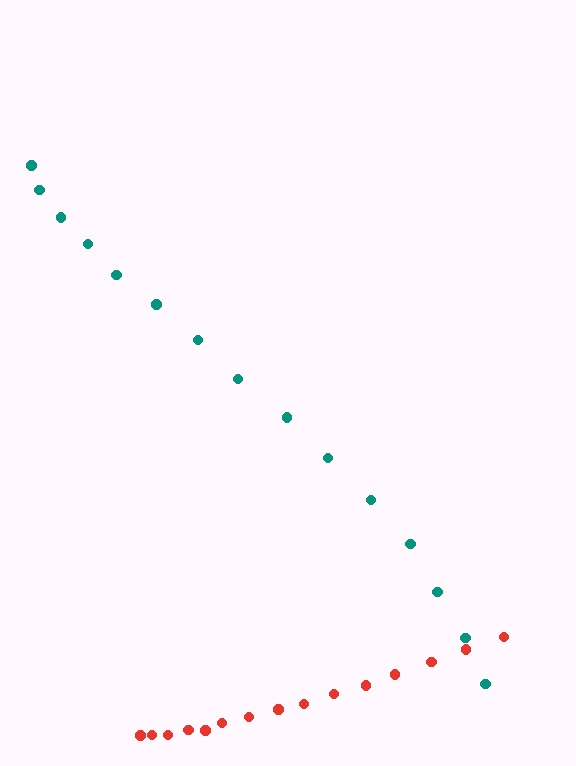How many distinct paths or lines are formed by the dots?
There are 2 distinct paths.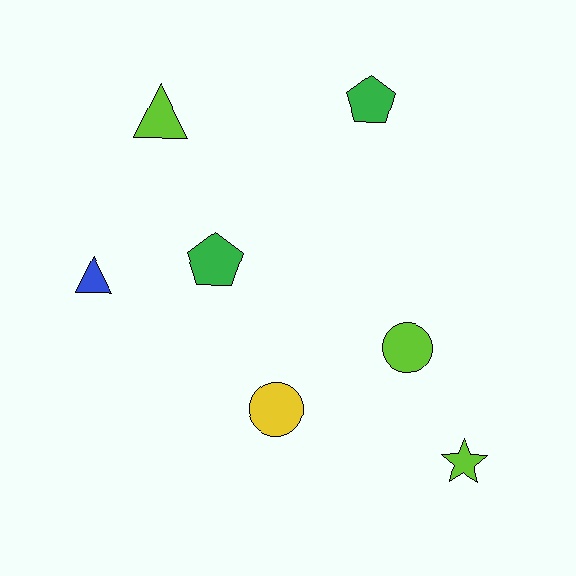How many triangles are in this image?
There are 2 triangles.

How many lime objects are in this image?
There are 3 lime objects.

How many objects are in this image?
There are 7 objects.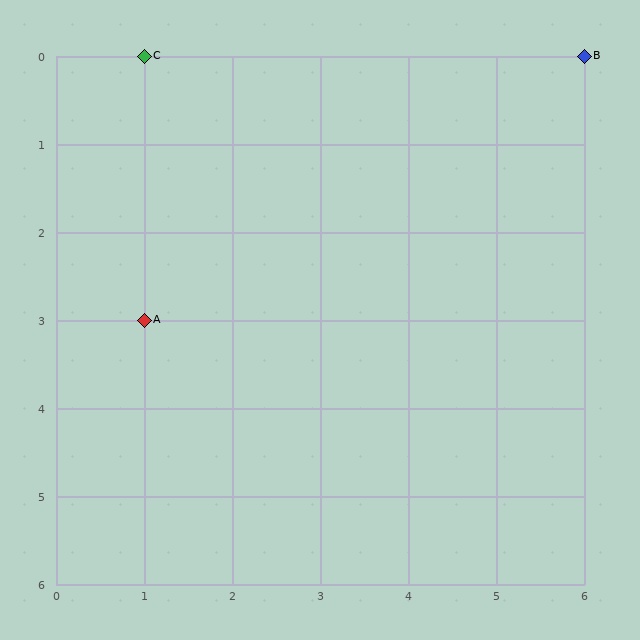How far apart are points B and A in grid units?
Points B and A are 5 columns and 3 rows apart (about 5.8 grid units diagonally).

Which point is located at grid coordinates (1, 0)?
Point C is at (1, 0).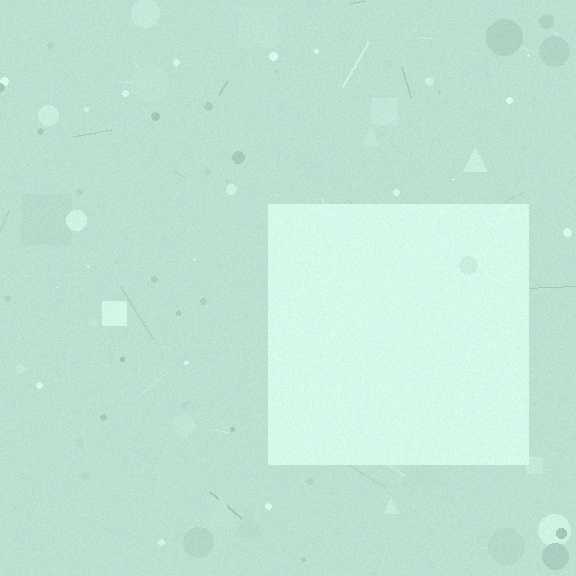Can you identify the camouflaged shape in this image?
The camouflaged shape is a square.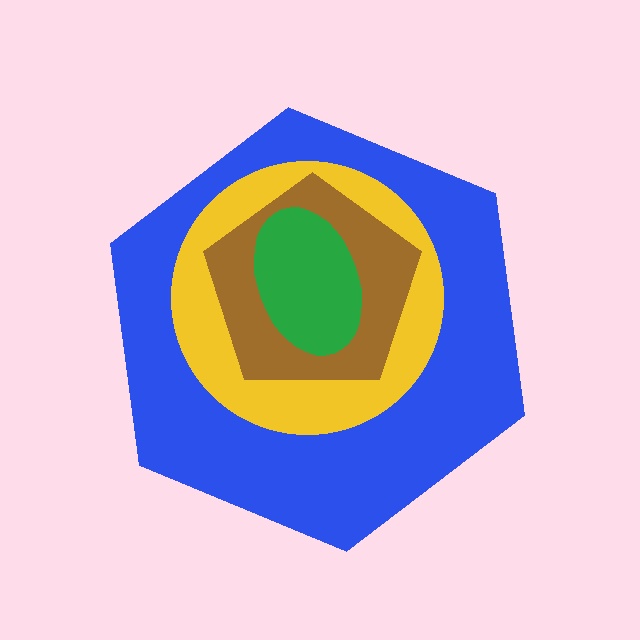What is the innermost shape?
The green ellipse.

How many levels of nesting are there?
4.